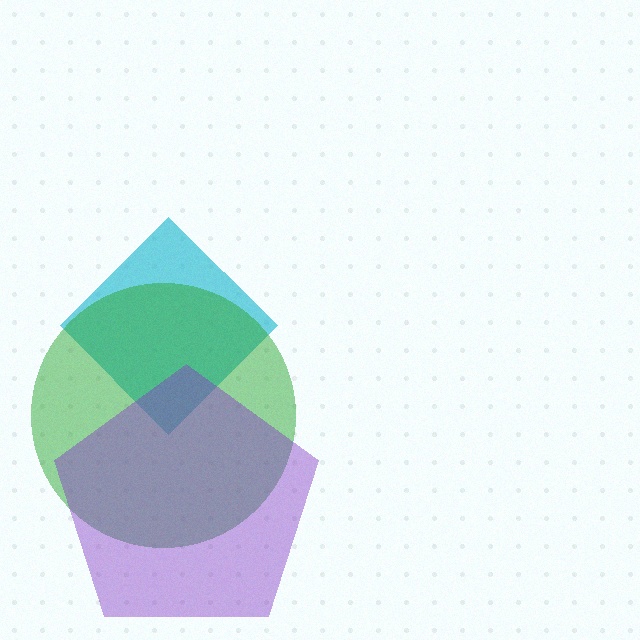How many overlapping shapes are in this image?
There are 3 overlapping shapes in the image.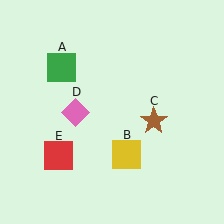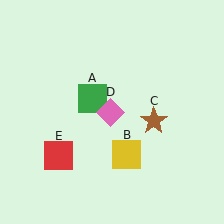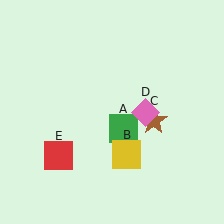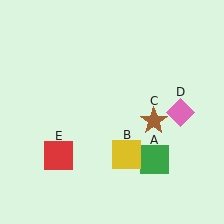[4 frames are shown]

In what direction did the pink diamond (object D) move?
The pink diamond (object D) moved right.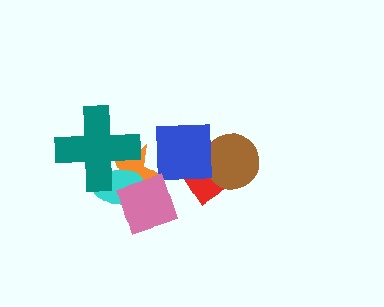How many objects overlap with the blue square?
1 object overlaps with the blue square.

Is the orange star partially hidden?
Yes, it is partially covered by another shape.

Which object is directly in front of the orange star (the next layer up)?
The cyan ellipse is directly in front of the orange star.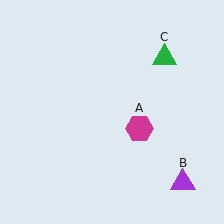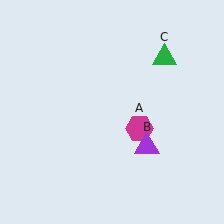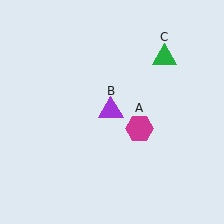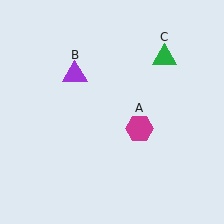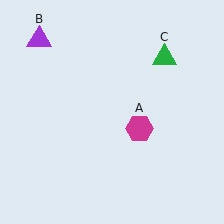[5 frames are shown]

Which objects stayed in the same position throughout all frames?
Magenta hexagon (object A) and green triangle (object C) remained stationary.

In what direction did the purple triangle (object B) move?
The purple triangle (object B) moved up and to the left.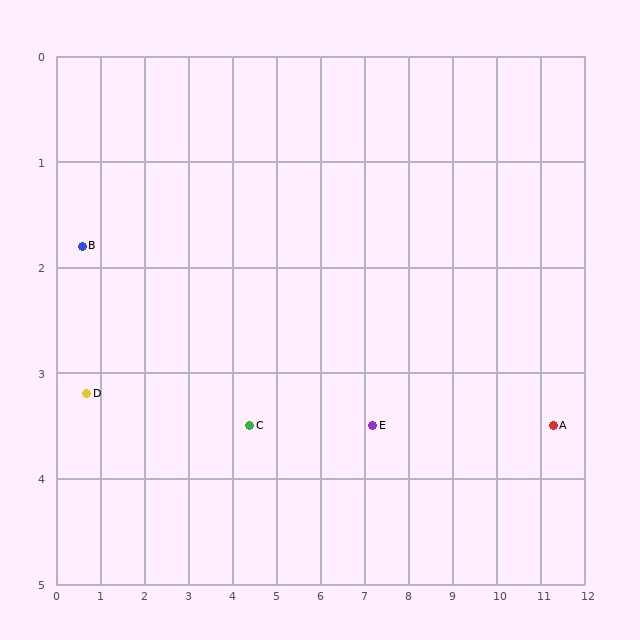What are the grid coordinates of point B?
Point B is at approximately (0.6, 1.8).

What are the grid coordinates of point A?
Point A is at approximately (11.3, 3.5).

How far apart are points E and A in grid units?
Points E and A are about 4.1 grid units apart.